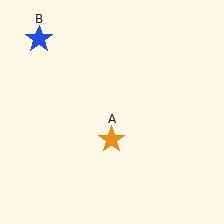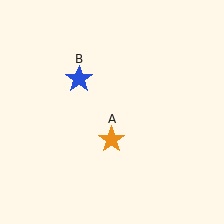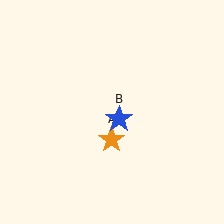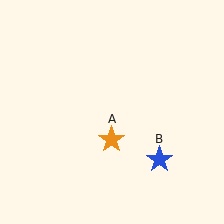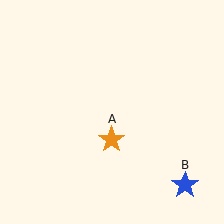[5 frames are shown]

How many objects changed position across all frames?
1 object changed position: blue star (object B).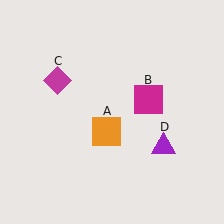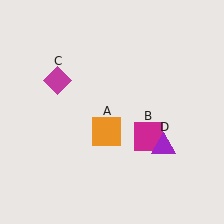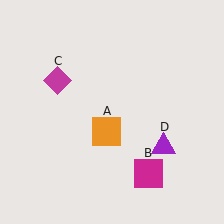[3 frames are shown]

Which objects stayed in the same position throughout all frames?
Orange square (object A) and magenta diamond (object C) and purple triangle (object D) remained stationary.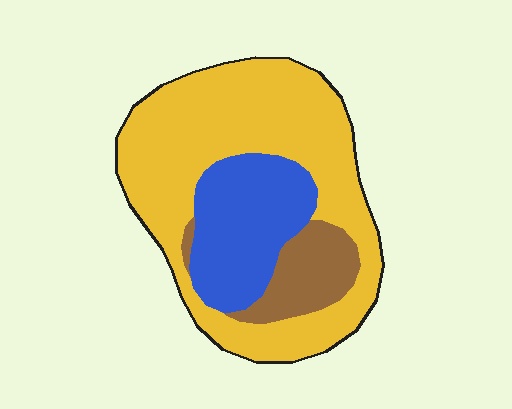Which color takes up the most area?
Yellow, at roughly 65%.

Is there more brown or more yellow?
Yellow.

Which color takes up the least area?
Brown, at roughly 15%.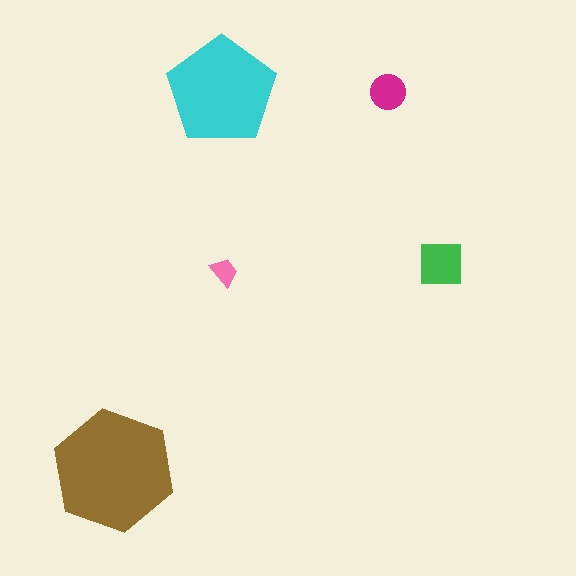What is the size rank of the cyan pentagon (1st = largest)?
2nd.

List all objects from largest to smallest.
The brown hexagon, the cyan pentagon, the green square, the magenta circle, the pink trapezoid.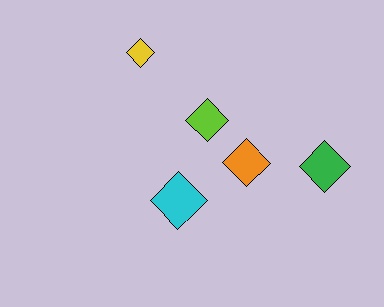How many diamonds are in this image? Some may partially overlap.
There are 5 diamonds.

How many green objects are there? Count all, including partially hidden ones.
There is 1 green object.